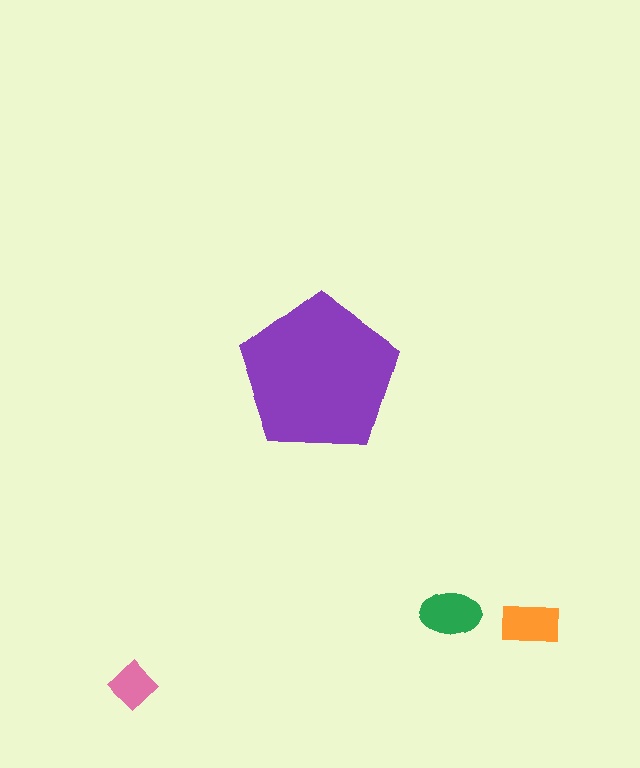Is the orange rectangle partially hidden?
No, the orange rectangle is fully visible.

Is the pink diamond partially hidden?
No, the pink diamond is fully visible.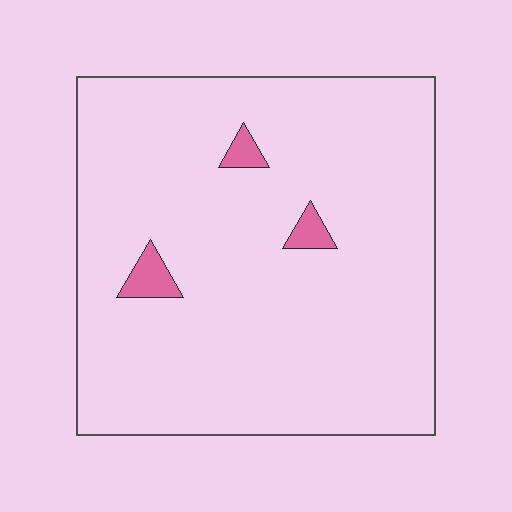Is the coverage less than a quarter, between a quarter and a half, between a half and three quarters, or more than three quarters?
Less than a quarter.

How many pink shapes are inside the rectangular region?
3.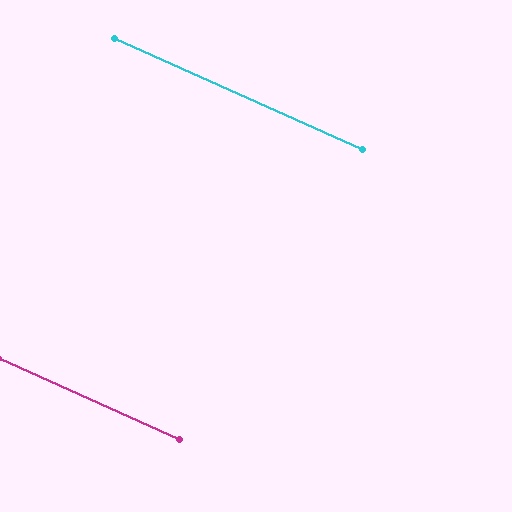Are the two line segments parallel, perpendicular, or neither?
Parallel — their directions differ by only 0.3°.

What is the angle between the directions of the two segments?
Approximately 0 degrees.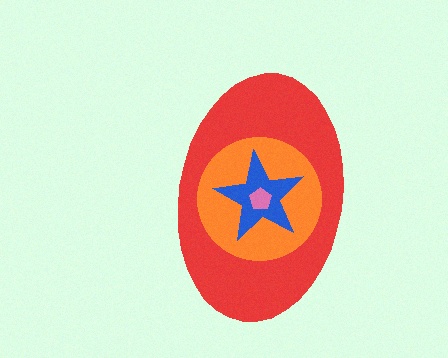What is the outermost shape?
The red ellipse.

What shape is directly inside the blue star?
The pink pentagon.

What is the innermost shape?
The pink pentagon.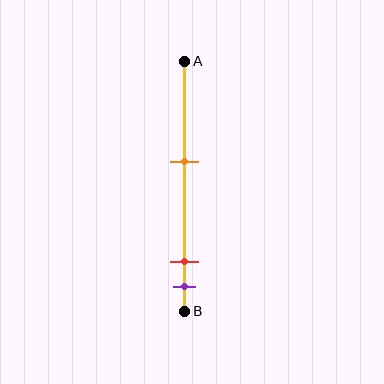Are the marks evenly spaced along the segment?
No, the marks are not evenly spaced.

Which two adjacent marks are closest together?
The red and purple marks are the closest adjacent pair.